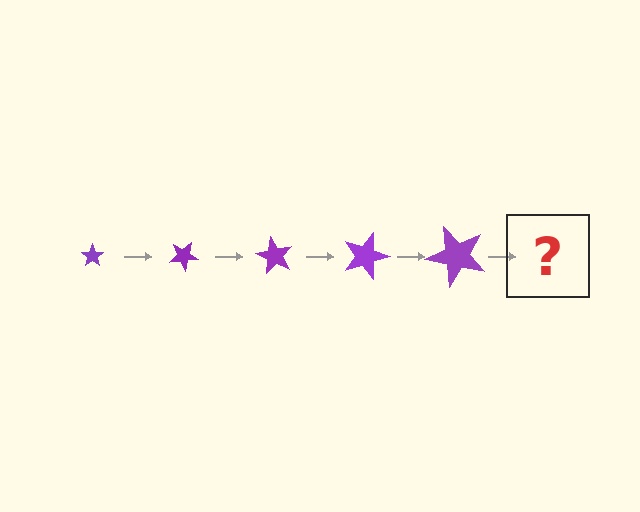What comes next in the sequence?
The next element should be a star, larger than the previous one and rotated 150 degrees from the start.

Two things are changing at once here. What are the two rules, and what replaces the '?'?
The two rules are that the star grows larger each step and it rotates 30 degrees each step. The '?' should be a star, larger than the previous one and rotated 150 degrees from the start.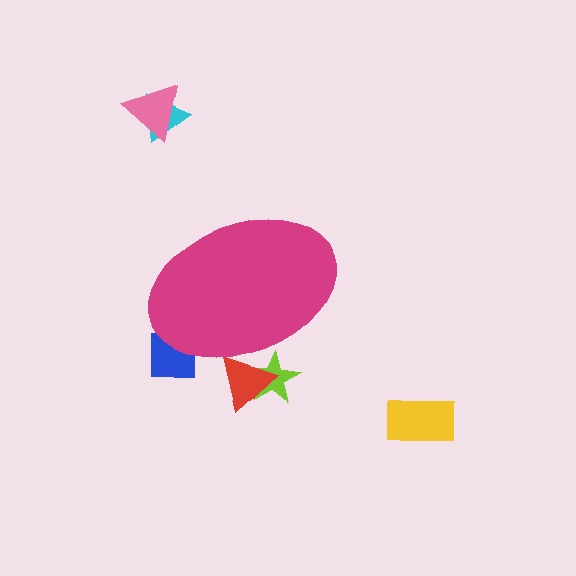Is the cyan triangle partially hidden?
No, the cyan triangle is fully visible.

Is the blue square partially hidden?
Yes, the blue square is partially hidden behind the magenta ellipse.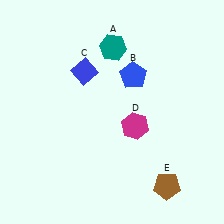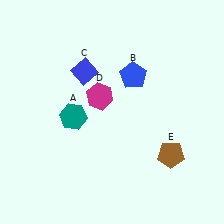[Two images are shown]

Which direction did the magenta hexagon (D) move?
The magenta hexagon (D) moved left.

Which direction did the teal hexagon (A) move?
The teal hexagon (A) moved down.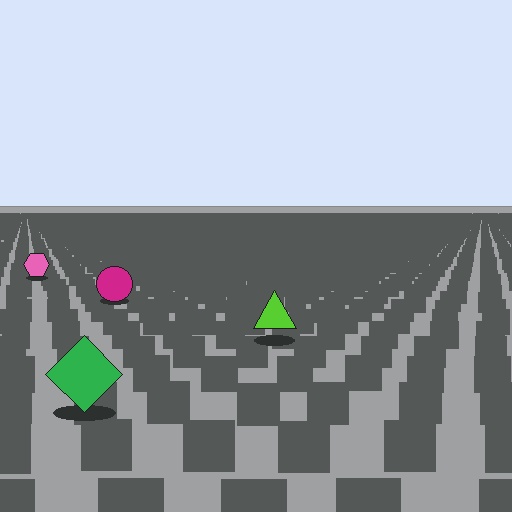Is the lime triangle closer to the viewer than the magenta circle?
Yes. The lime triangle is closer — you can tell from the texture gradient: the ground texture is coarser near it.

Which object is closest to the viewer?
The green diamond is closest. The texture marks near it are larger and more spread out.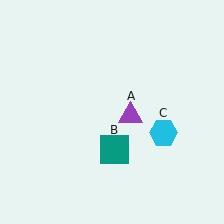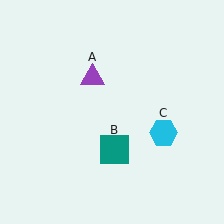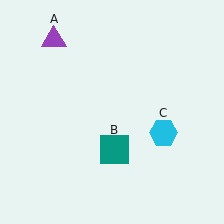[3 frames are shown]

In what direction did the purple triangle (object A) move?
The purple triangle (object A) moved up and to the left.